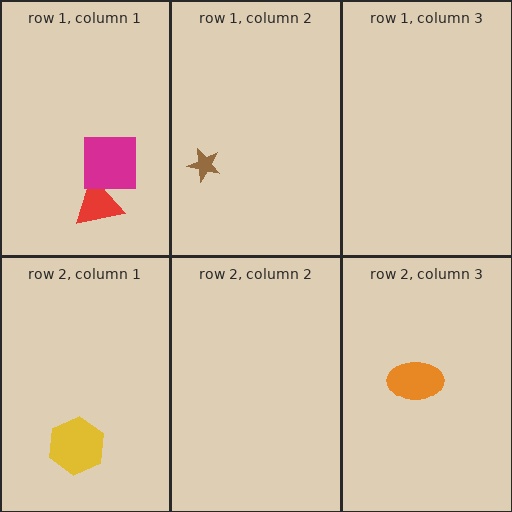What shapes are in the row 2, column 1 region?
The yellow hexagon.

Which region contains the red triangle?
The row 1, column 1 region.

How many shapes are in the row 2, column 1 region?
1.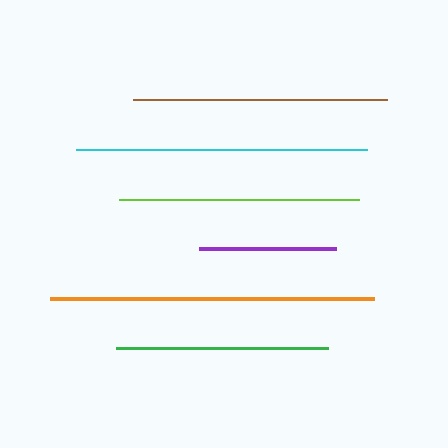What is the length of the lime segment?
The lime segment is approximately 241 pixels long.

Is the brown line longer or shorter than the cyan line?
The cyan line is longer than the brown line.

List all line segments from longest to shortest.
From longest to shortest: orange, cyan, brown, lime, green, purple.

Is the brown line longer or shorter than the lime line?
The brown line is longer than the lime line.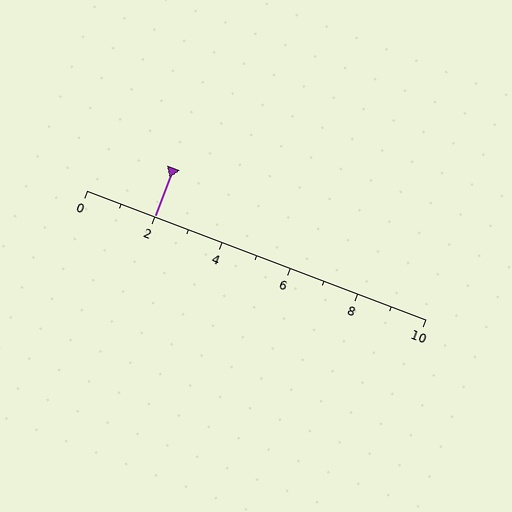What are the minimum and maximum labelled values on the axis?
The axis runs from 0 to 10.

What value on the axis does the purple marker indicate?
The marker indicates approximately 2.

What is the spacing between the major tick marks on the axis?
The major ticks are spaced 2 apart.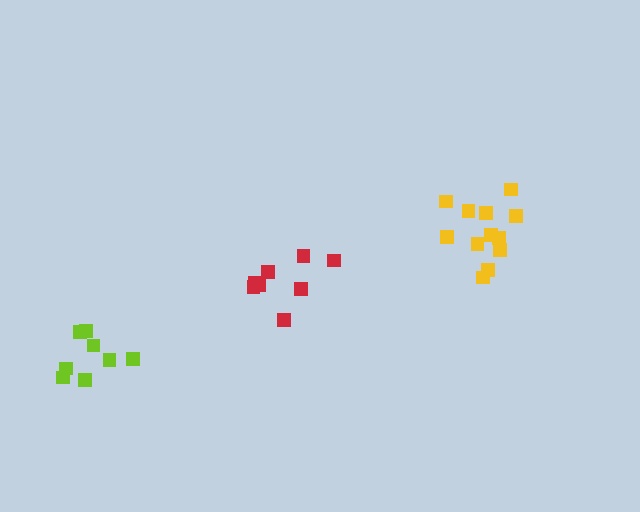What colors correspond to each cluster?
The clusters are colored: red, lime, yellow.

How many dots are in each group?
Group 1: 8 dots, Group 2: 8 dots, Group 3: 12 dots (28 total).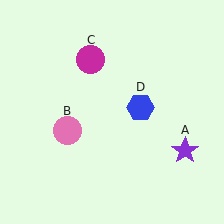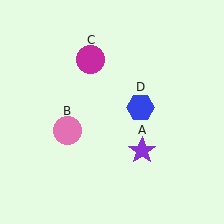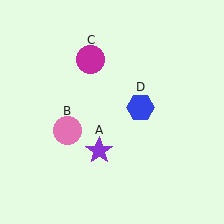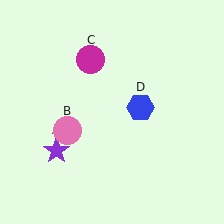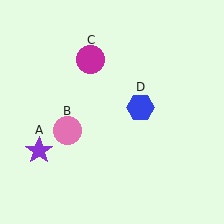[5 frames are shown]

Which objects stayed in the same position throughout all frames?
Pink circle (object B) and magenta circle (object C) and blue hexagon (object D) remained stationary.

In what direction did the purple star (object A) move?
The purple star (object A) moved left.